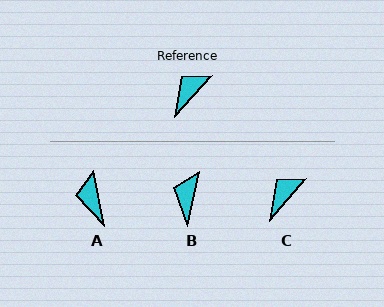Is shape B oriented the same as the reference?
No, it is off by about 29 degrees.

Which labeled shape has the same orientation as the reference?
C.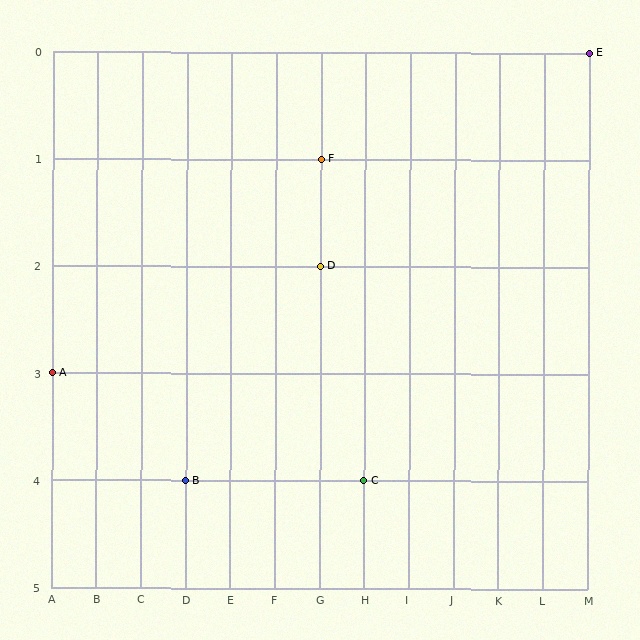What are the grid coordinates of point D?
Point D is at grid coordinates (G, 2).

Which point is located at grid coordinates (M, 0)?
Point E is at (M, 0).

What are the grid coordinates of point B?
Point B is at grid coordinates (D, 4).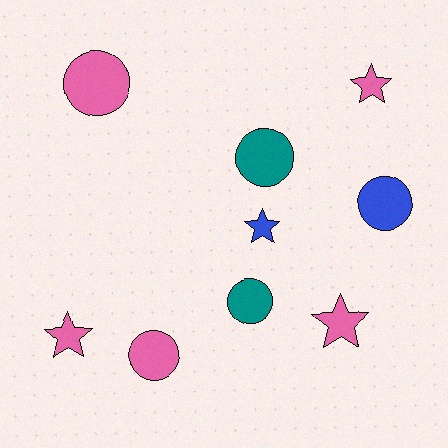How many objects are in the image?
There are 9 objects.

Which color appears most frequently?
Pink, with 5 objects.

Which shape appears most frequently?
Circle, with 5 objects.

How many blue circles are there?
There is 1 blue circle.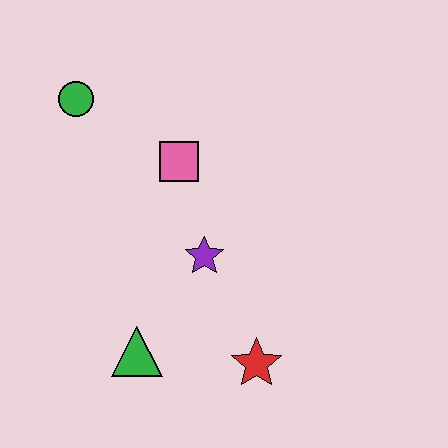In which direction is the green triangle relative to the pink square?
The green triangle is below the pink square.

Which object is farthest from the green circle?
The red star is farthest from the green circle.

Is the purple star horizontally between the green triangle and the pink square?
No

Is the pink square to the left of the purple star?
Yes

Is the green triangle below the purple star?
Yes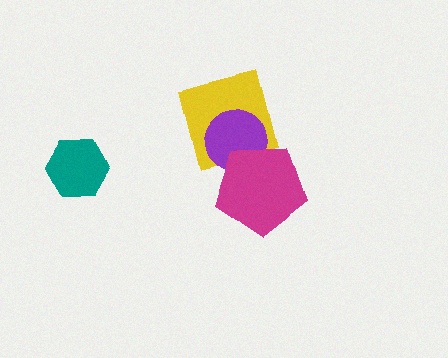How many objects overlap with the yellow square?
2 objects overlap with the yellow square.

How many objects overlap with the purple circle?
2 objects overlap with the purple circle.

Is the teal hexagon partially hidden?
No, no other shape covers it.